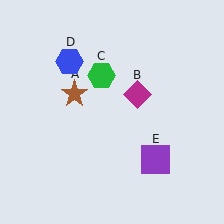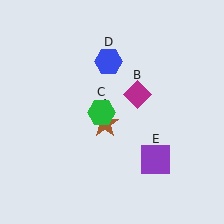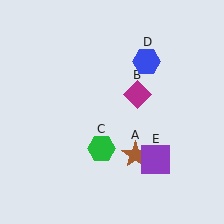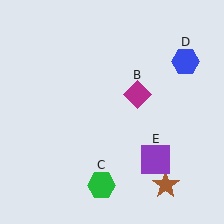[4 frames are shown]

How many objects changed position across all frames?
3 objects changed position: brown star (object A), green hexagon (object C), blue hexagon (object D).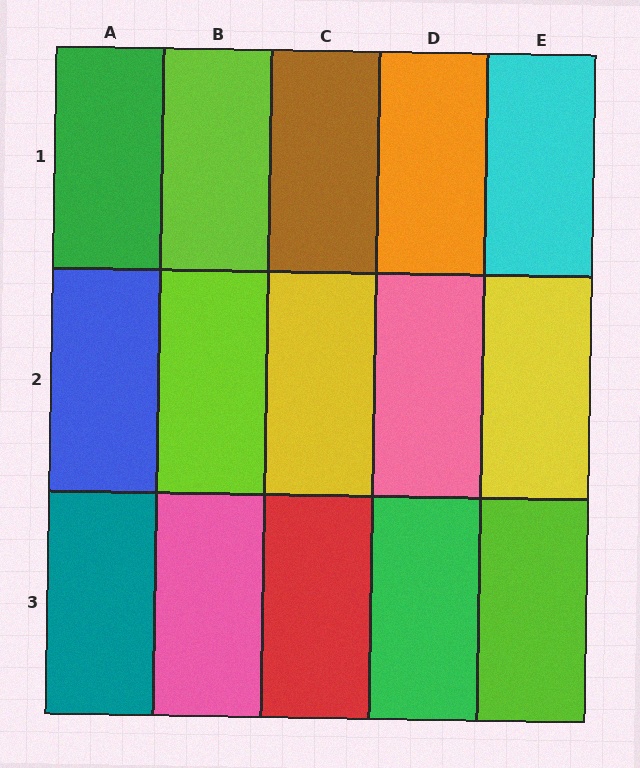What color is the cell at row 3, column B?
Pink.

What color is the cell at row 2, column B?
Lime.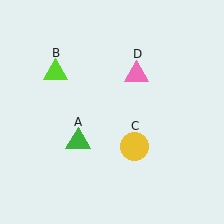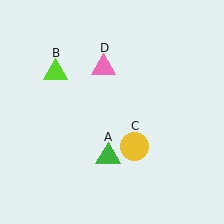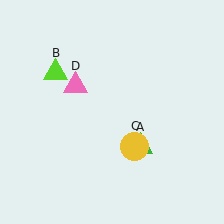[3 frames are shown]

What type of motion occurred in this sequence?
The green triangle (object A), pink triangle (object D) rotated counterclockwise around the center of the scene.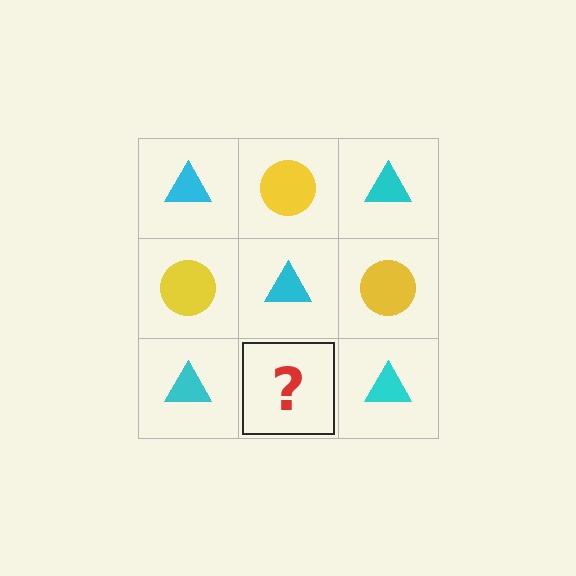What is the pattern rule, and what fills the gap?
The rule is that it alternates cyan triangle and yellow circle in a checkerboard pattern. The gap should be filled with a yellow circle.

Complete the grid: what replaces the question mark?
The question mark should be replaced with a yellow circle.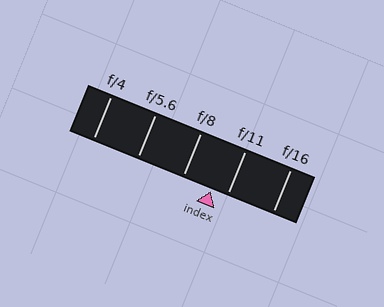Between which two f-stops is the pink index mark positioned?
The index mark is between f/8 and f/11.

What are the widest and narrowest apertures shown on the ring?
The widest aperture shown is f/4 and the narrowest is f/16.